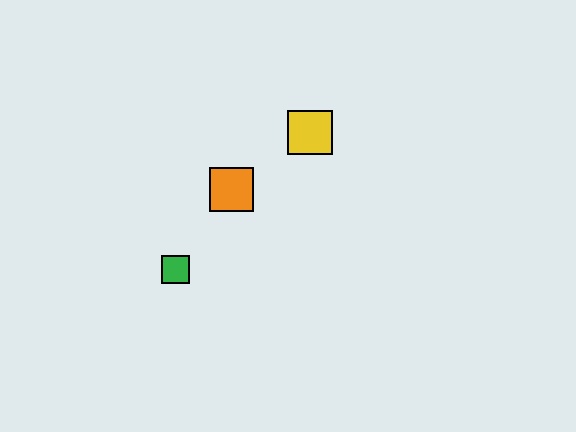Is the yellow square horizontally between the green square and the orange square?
No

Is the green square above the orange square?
No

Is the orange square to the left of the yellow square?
Yes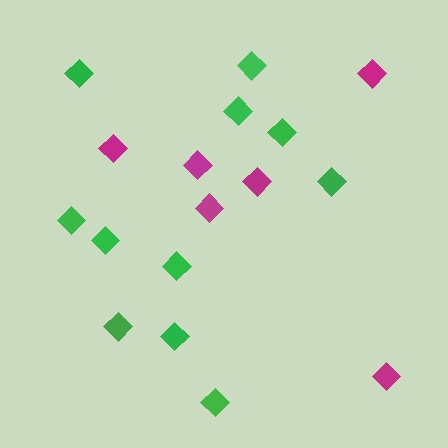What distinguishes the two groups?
There are 2 groups: one group of green diamonds (11) and one group of magenta diamonds (6).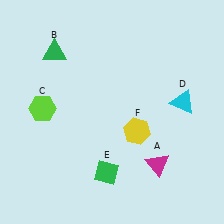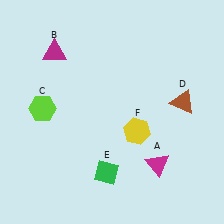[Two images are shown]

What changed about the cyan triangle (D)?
In Image 1, D is cyan. In Image 2, it changed to brown.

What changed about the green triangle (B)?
In Image 1, B is green. In Image 2, it changed to magenta.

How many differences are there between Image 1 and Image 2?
There are 2 differences between the two images.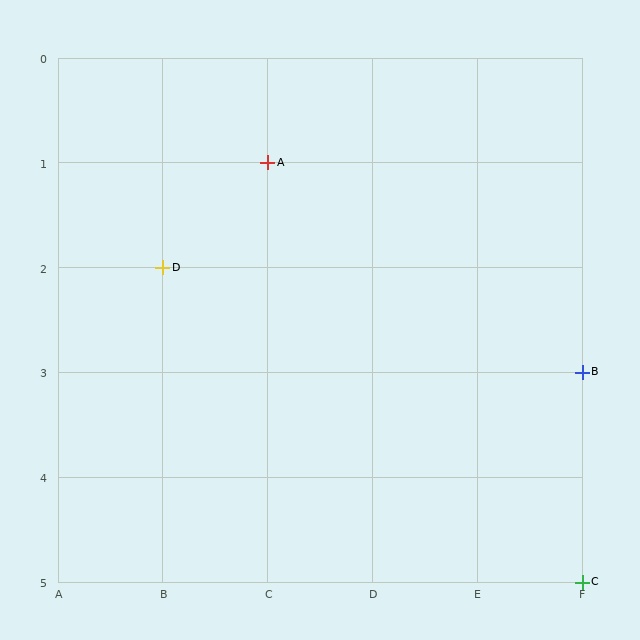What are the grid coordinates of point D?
Point D is at grid coordinates (B, 2).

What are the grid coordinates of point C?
Point C is at grid coordinates (F, 5).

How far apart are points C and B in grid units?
Points C and B are 2 rows apart.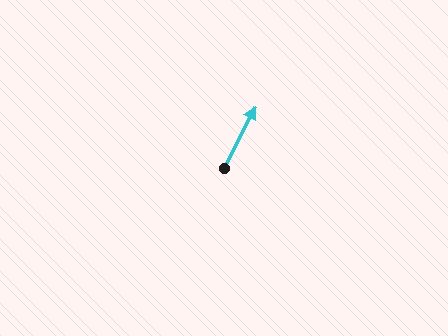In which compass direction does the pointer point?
Northeast.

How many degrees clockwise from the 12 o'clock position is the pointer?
Approximately 27 degrees.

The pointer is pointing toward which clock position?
Roughly 1 o'clock.